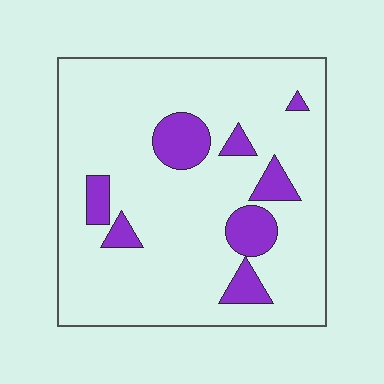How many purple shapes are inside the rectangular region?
8.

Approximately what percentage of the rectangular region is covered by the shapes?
Approximately 15%.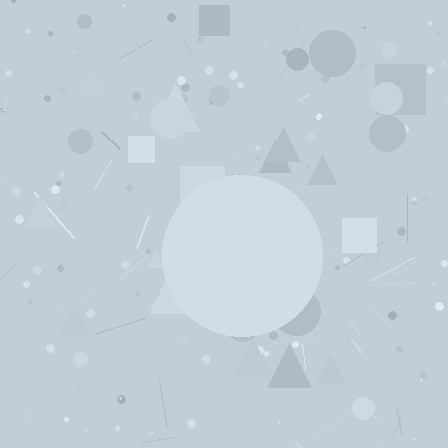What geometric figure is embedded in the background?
A circle is embedded in the background.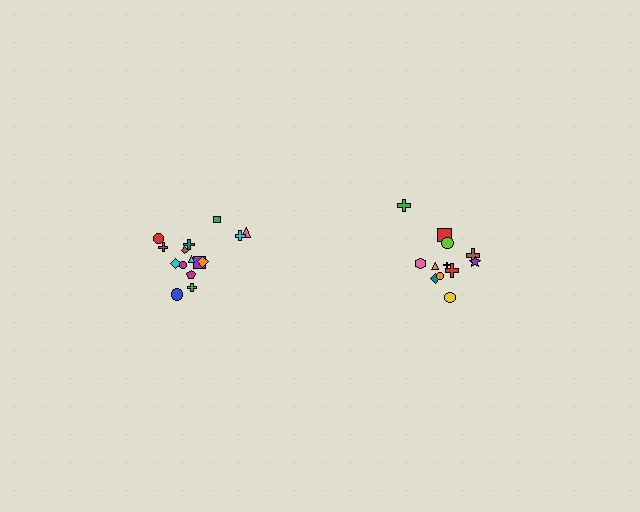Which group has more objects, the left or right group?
The left group.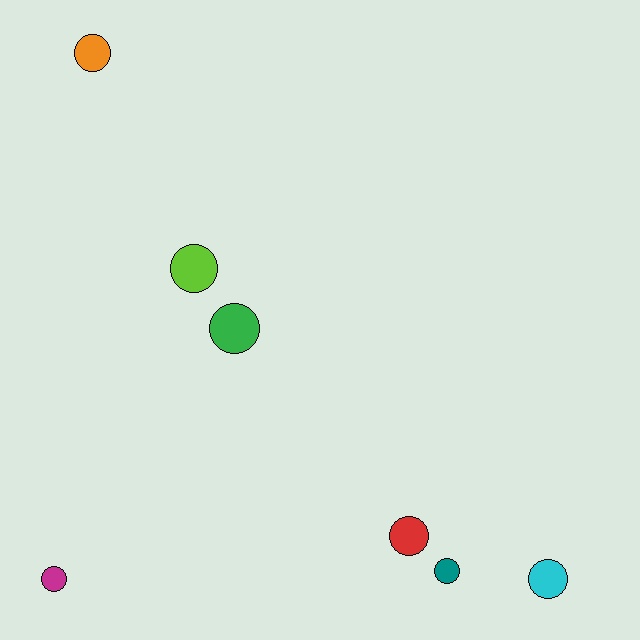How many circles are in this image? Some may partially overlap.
There are 7 circles.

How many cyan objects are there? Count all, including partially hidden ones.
There is 1 cyan object.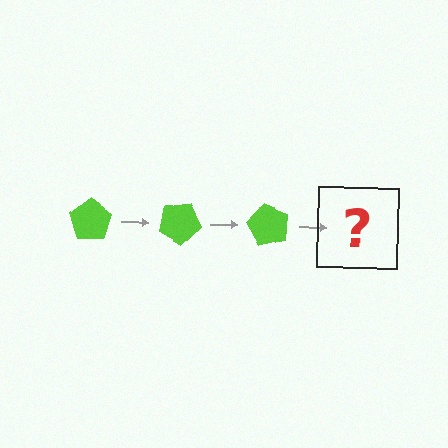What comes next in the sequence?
The next element should be a lime pentagon rotated 90 degrees.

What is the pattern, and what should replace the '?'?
The pattern is that the pentagon rotates 30 degrees each step. The '?' should be a lime pentagon rotated 90 degrees.